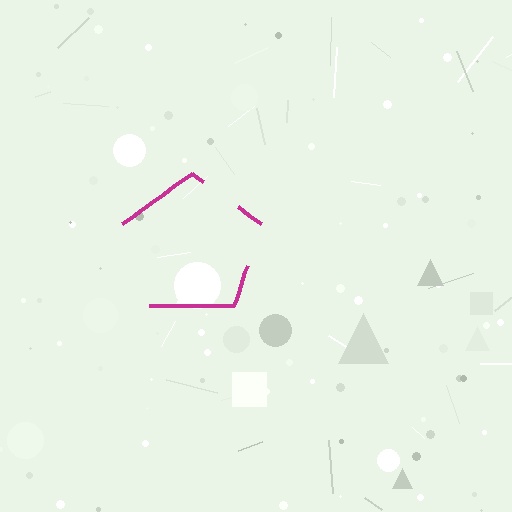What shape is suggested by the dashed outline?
The dashed outline suggests a pentagon.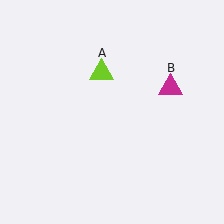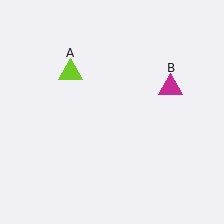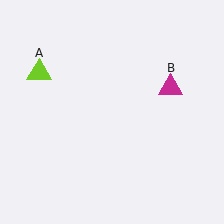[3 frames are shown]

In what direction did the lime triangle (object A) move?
The lime triangle (object A) moved left.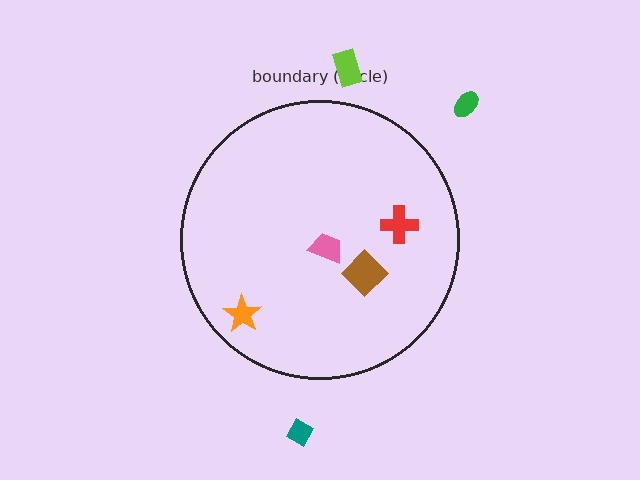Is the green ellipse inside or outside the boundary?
Outside.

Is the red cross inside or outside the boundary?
Inside.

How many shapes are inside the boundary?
4 inside, 3 outside.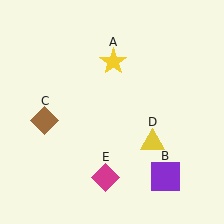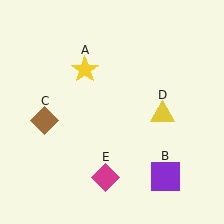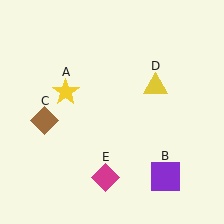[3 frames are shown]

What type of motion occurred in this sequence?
The yellow star (object A), yellow triangle (object D) rotated counterclockwise around the center of the scene.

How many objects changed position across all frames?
2 objects changed position: yellow star (object A), yellow triangle (object D).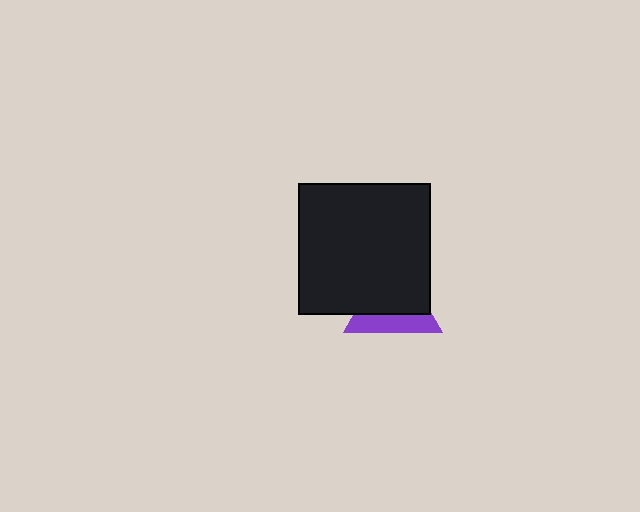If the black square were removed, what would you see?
You would see the complete purple triangle.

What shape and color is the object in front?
The object in front is a black square.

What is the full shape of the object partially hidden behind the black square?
The partially hidden object is a purple triangle.